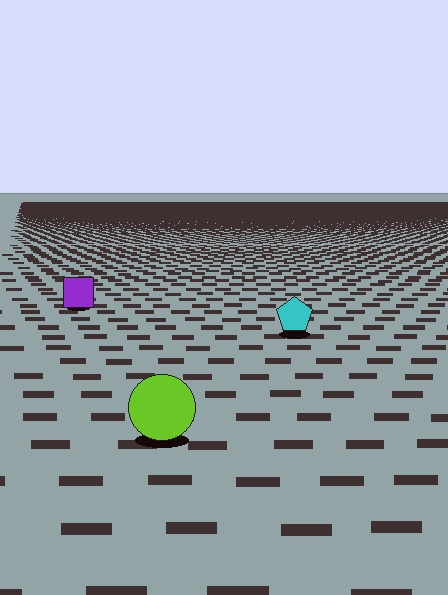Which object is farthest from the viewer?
The purple square is farthest from the viewer. It appears smaller and the ground texture around it is denser.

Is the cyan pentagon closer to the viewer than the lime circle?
No. The lime circle is closer — you can tell from the texture gradient: the ground texture is coarser near it.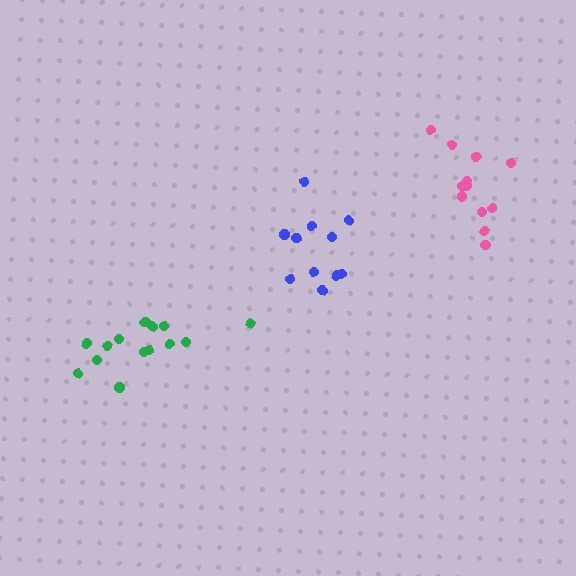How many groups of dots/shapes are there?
There are 3 groups.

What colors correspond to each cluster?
The clusters are colored: blue, pink, green.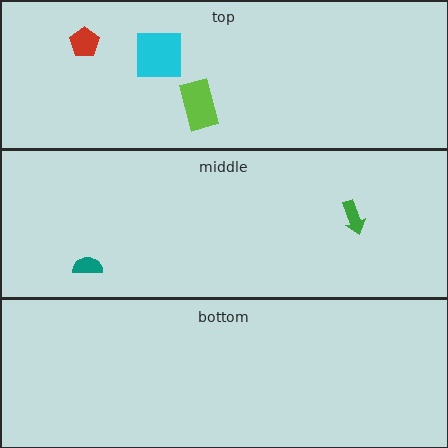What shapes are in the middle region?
The green arrow, the teal semicircle.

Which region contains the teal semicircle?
The middle region.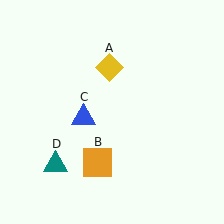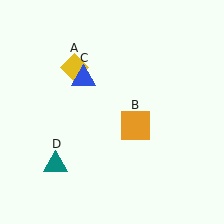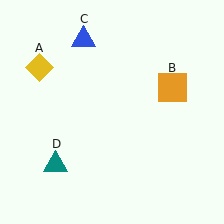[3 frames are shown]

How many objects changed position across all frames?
3 objects changed position: yellow diamond (object A), orange square (object B), blue triangle (object C).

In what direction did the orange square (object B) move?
The orange square (object B) moved up and to the right.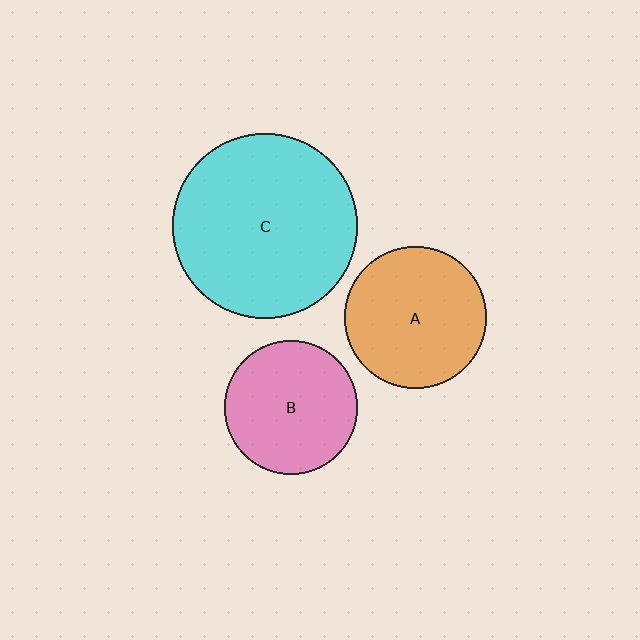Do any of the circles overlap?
No, none of the circles overlap.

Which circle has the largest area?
Circle C (cyan).